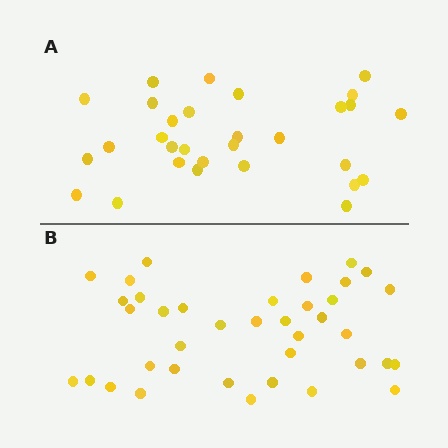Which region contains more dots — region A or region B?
Region B (the bottom region) has more dots.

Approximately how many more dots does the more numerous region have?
Region B has roughly 8 or so more dots than region A.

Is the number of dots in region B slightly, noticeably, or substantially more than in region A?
Region B has noticeably more, but not dramatically so. The ratio is roughly 1.3 to 1.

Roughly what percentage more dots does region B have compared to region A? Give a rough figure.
About 25% more.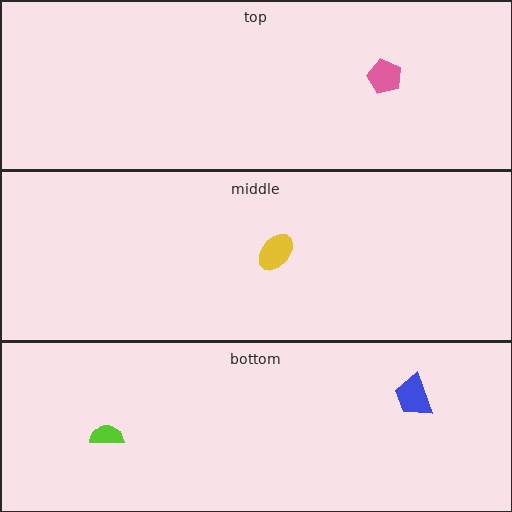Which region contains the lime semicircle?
The bottom region.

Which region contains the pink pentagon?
The top region.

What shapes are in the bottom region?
The blue trapezoid, the lime semicircle.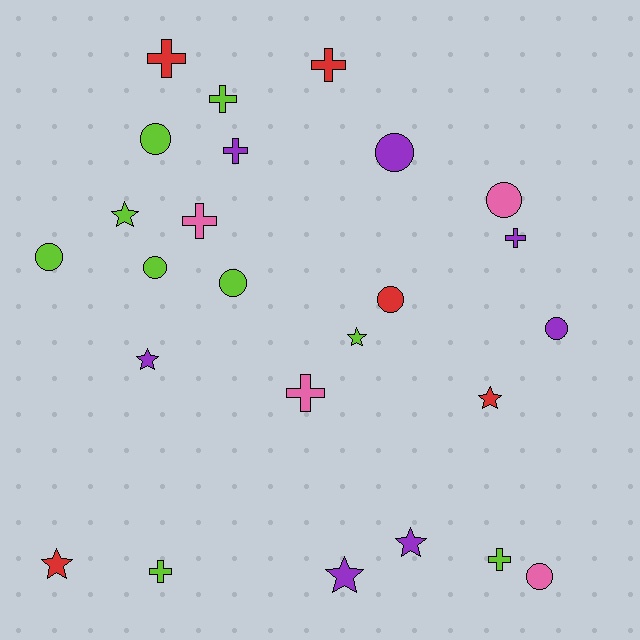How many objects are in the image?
There are 25 objects.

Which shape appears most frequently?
Circle, with 9 objects.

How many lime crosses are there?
There are 3 lime crosses.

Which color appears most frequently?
Lime, with 9 objects.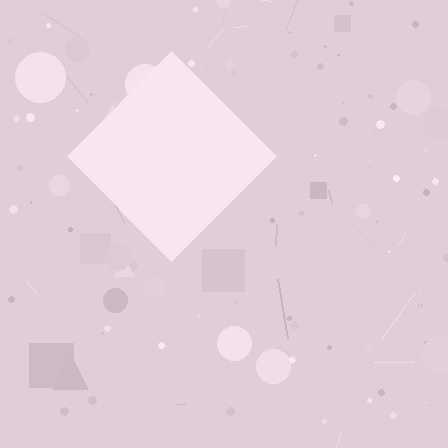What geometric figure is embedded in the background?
A diamond is embedded in the background.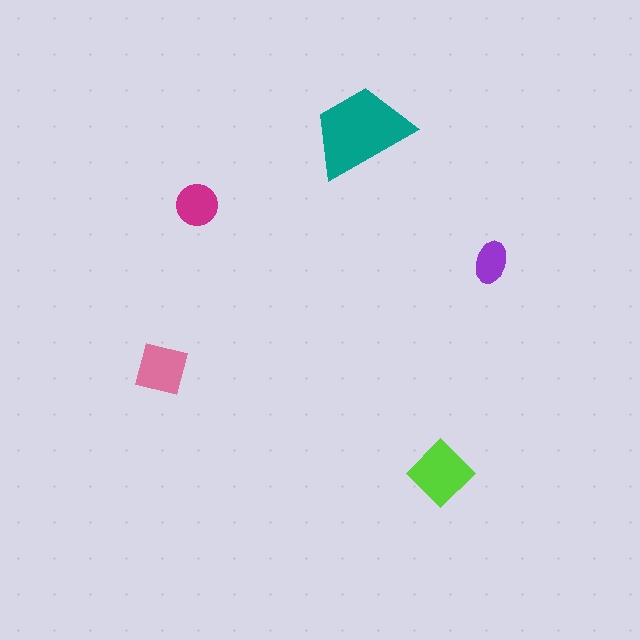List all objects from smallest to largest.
The purple ellipse, the magenta circle, the pink square, the lime diamond, the teal trapezoid.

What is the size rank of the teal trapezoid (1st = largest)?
1st.